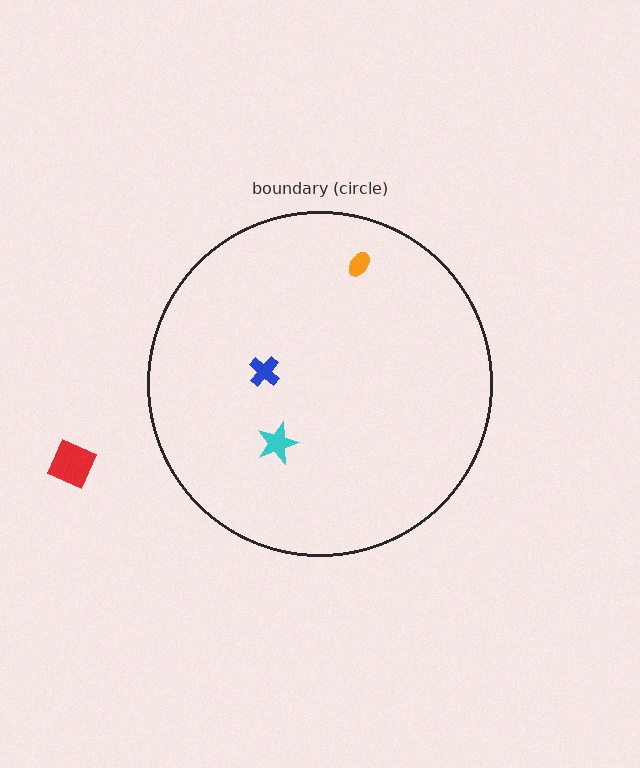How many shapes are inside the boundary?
3 inside, 1 outside.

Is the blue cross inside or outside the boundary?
Inside.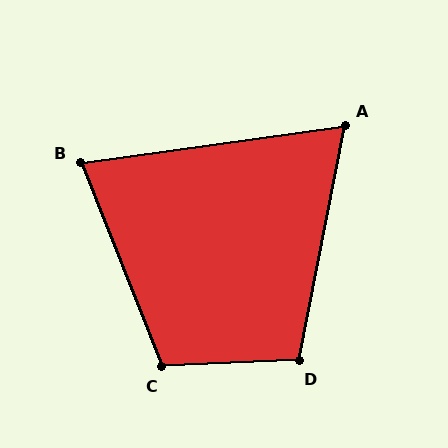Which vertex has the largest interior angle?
C, at approximately 109 degrees.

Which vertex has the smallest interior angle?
A, at approximately 71 degrees.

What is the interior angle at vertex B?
Approximately 76 degrees (acute).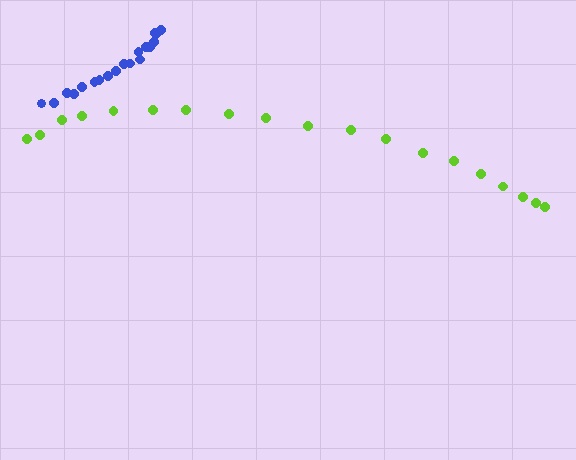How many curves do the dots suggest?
There are 2 distinct paths.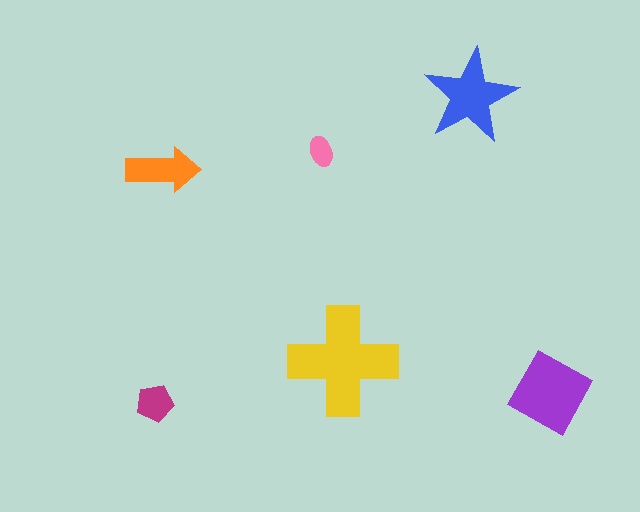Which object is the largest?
The yellow cross.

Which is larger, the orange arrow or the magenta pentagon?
The orange arrow.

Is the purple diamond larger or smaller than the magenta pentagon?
Larger.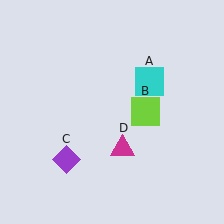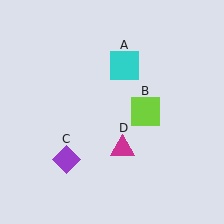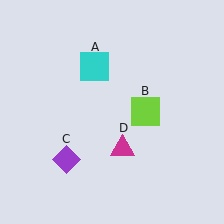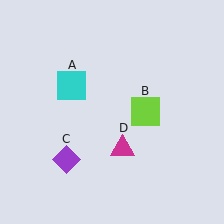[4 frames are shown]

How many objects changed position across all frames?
1 object changed position: cyan square (object A).